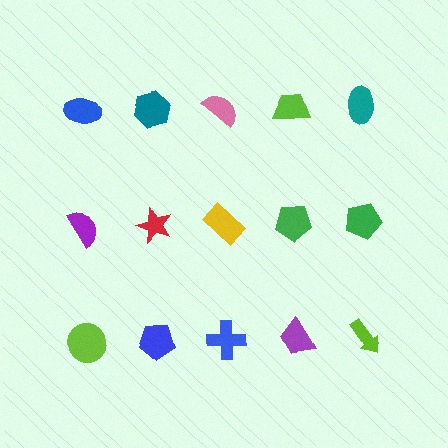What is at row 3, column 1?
A lime circle.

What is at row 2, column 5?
A green pentagon.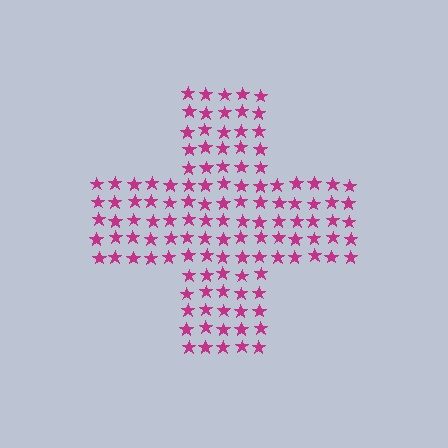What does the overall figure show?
The overall figure shows a cross.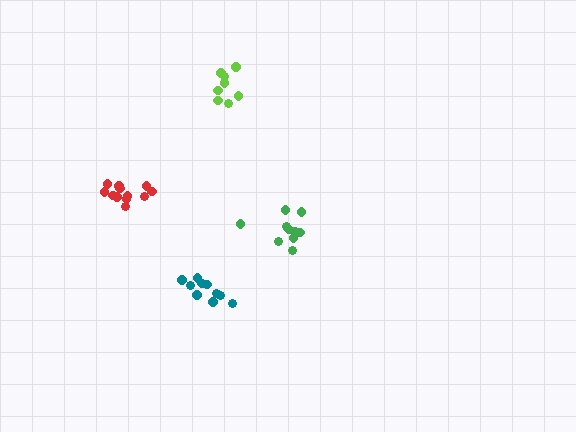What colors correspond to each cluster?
The clusters are colored: green, red, teal, lime.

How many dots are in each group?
Group 1: 10 dots, Group 2: 12 dots, Group 3: 10 dots, Group 4: 8 dots (40 total).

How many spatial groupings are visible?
There are 4 spatial groupings.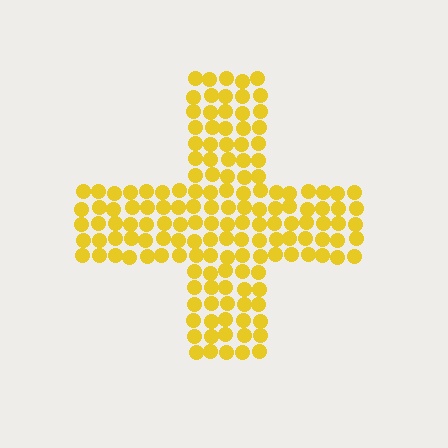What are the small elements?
The small elements are circles.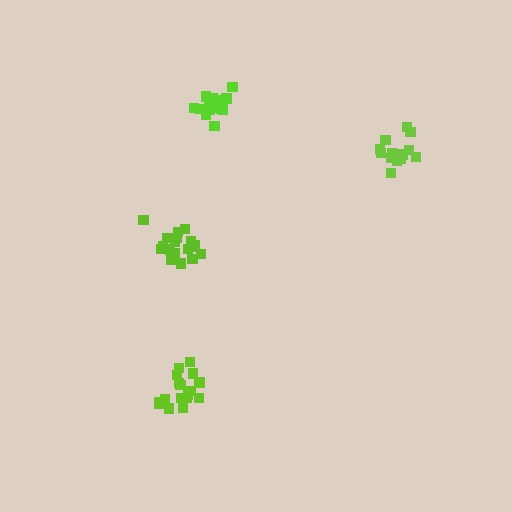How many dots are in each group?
Group 1: 15 dots, Group 2: 16 dots, Group 3: 17 dots, Group 4: 18 dots (66 total).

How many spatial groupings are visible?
There are 4 spatial groupings.